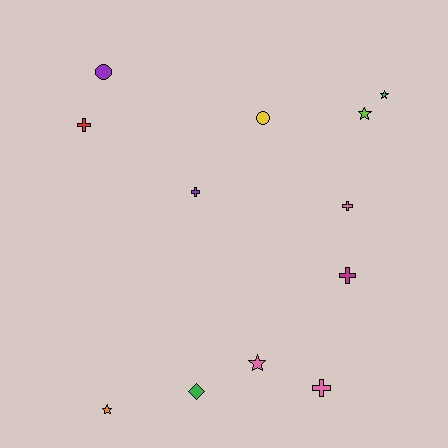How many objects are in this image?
There are 12 objects.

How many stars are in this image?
There are 4 stars.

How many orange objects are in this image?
There is 1 orange object.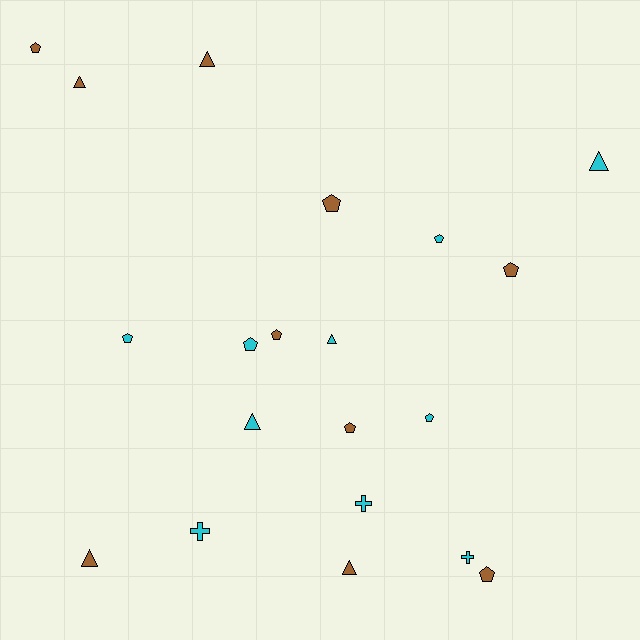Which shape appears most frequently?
Pentagon, with 10 objects.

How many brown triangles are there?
There are 4 brown triangles.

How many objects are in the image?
There are 20 objects.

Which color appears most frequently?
Cyan, with 10 objects.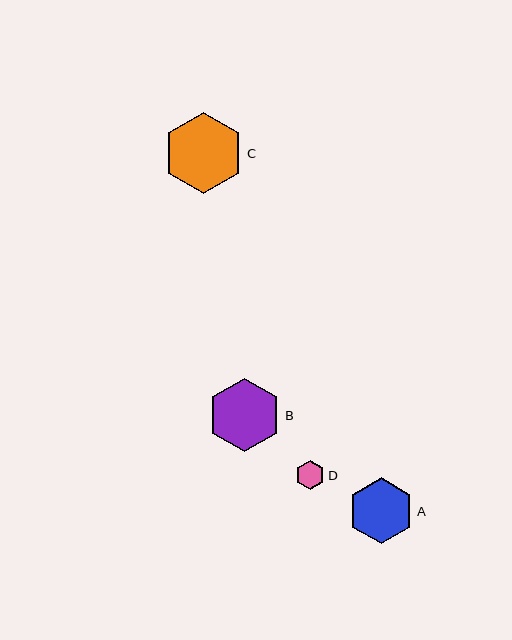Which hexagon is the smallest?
Hexagon D is the smallest with a size of approximately 29 pixels.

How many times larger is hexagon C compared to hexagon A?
Hexagon C is approximately 1.2 times the size of hexagon A.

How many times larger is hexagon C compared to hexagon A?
Hexagon C is approximately 1.2 times the size of hexagon A.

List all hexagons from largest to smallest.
From largest to smallest: C, B, A, D.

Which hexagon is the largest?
Hexagon C is the largest with a size of approximately 82 pixels.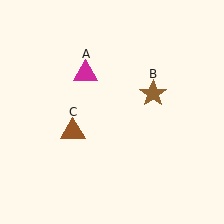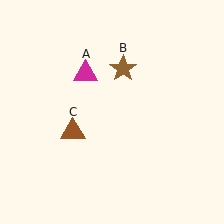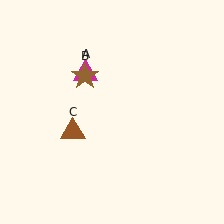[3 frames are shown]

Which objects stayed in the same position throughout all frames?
Magenta triangle (object A) and brown triangle (object C) remained stationary.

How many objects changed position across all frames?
1 object changed position: brown star (object B).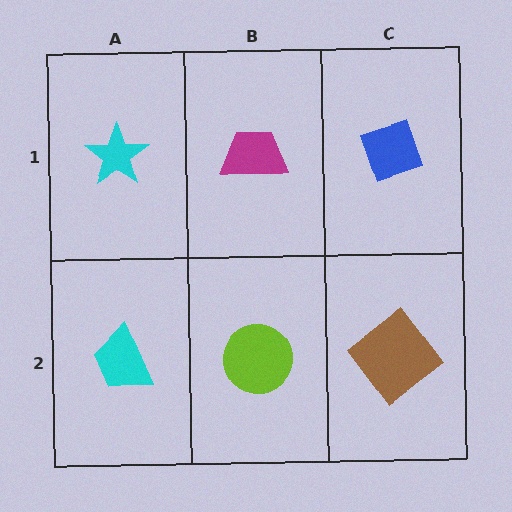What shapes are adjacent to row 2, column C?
A blue diamond (row 1, column C), a lime circle (row 2, column B).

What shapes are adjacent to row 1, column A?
A cyan trapezoid (row 2, column A), a magenta trapezoid (row 1, column B).